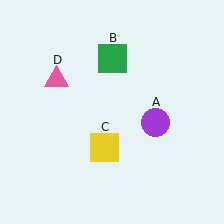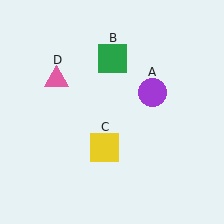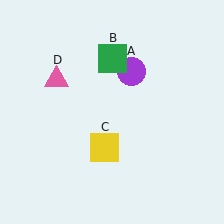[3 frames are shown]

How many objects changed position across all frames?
1 object changed position: purple circle (object A).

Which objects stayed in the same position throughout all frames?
Green square (object B) and yellow square (object C) and pink triangle (object D) remained stationary.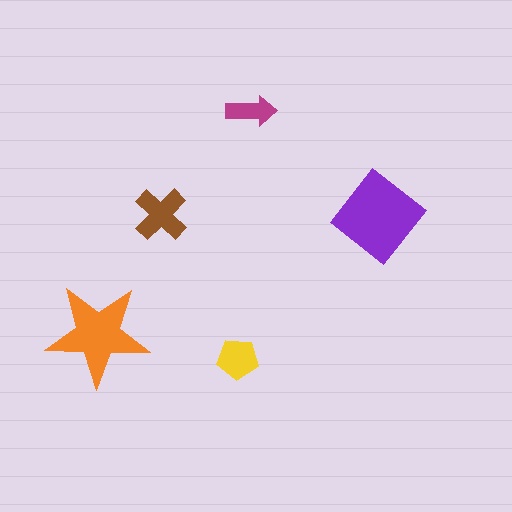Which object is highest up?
The magenta arrow is topmost.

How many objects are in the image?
There are 5 objects in the image.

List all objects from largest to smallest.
The purple diamond, the orange star, the brown cross, the yellow pentagon, the magenta arrow.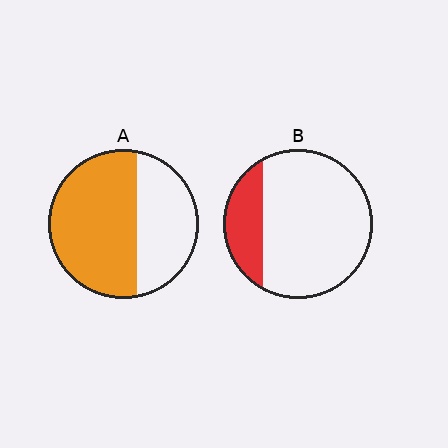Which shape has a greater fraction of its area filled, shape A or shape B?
Shape A.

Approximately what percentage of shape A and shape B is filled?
A is approximately 60% and B is approximately 20%.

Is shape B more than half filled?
No.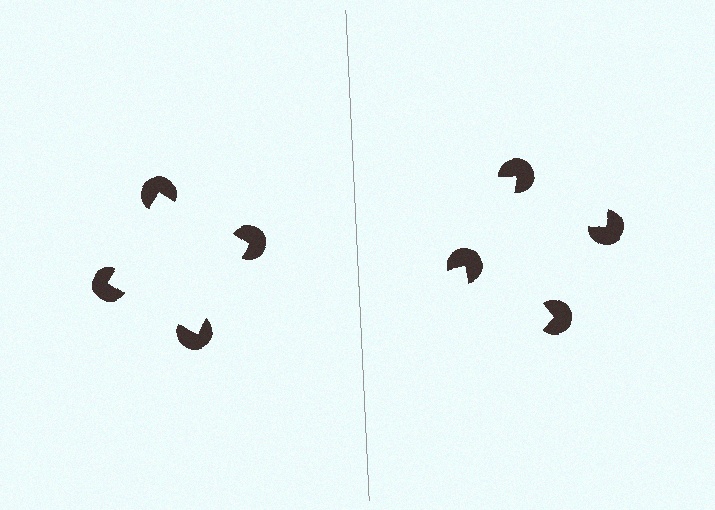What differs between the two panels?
The pac-man discs are positioned identically on both sides; only the wedge orientations differ. On the left they align to a square; on the right they are misaligned.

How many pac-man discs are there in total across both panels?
8 — 4 on each side.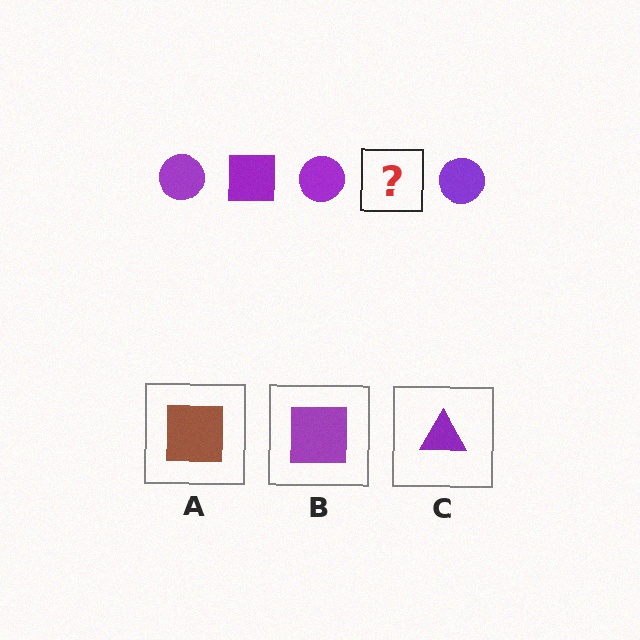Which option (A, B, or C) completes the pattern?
B.